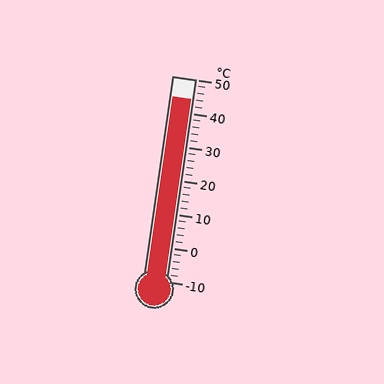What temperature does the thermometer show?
The thermometer shows approximately 44°C.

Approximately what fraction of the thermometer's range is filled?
The thermometer is filled to approximately 90% of its range.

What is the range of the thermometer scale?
The thermometer scale ranges from -10°C to 50°C.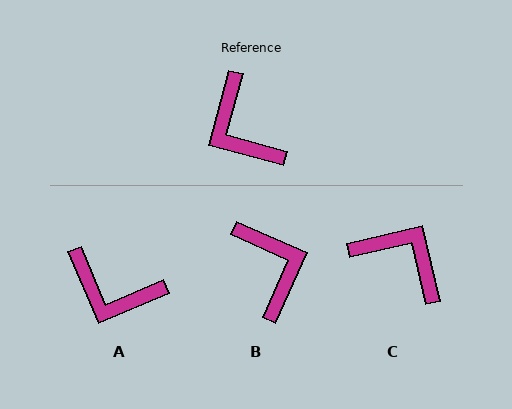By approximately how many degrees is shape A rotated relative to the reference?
Approximately 39 degrees counter-clockwise.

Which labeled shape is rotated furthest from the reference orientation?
B, about 172 degrees away.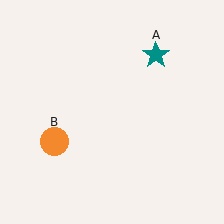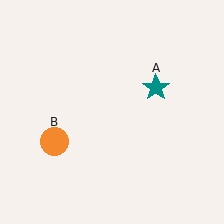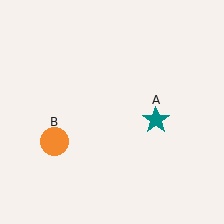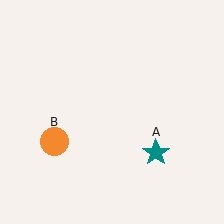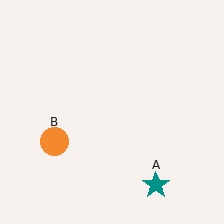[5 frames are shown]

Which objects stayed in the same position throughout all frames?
Orange circle (object B) remained stationary.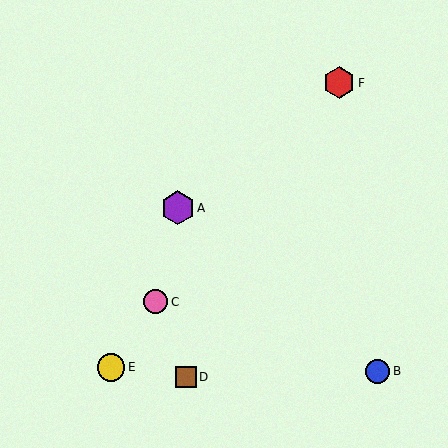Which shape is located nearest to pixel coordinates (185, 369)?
The brown square (labeled D) at (186, 377) is nearest to that location.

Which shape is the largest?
The purple hexagon (labeled A) is the largest.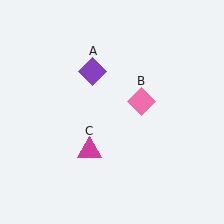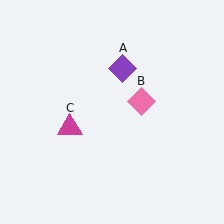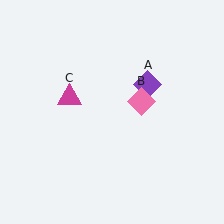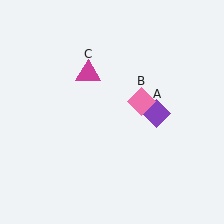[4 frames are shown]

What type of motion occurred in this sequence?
The purple diamond (object A), magenta triangle (object C) rotated clockwise around the center of the scene.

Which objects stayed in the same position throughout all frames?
Pink diamond (object B) remained stationary.